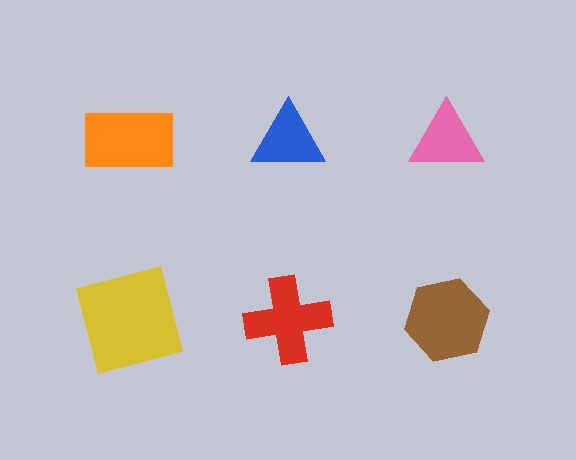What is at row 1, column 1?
An orange rectangle.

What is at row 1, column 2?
A blue triangle.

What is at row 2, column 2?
A red cross.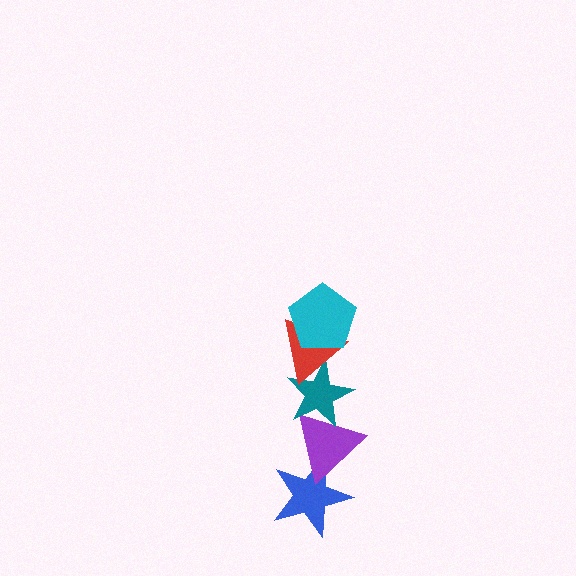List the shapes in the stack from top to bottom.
From top to bottom: the cyan pentagon, the red triangle, the teal star, the purple triangle, the blue star.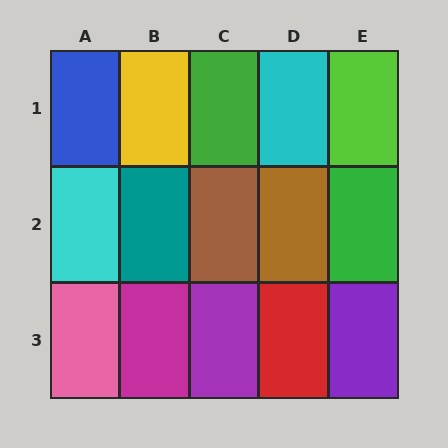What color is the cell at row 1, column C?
Green.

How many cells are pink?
1 cell is pink.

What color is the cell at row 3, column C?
Purple.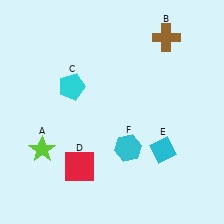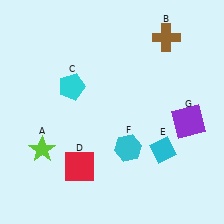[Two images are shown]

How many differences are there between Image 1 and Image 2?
There is 1 difference between the two images.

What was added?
A purple square (G) was added in Image 2.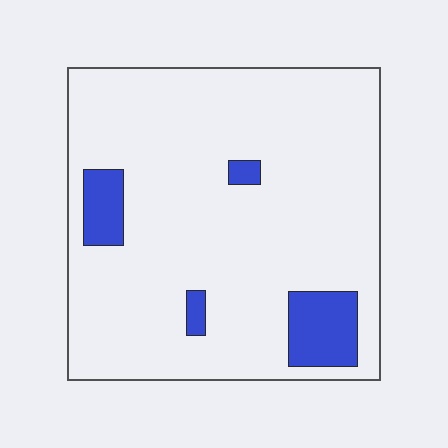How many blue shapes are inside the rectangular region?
4.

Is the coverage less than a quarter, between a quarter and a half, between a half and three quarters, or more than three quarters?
Less than a quarter.